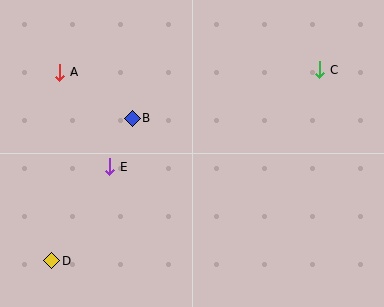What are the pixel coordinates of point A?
Point A is at (60, 72).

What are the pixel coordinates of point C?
Point C is at (320, 70).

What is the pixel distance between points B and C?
The distance between B and C is 193 pixels.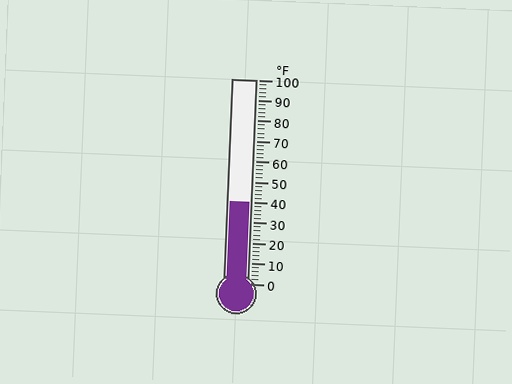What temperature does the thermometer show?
The thermometer shows approximately 40°F.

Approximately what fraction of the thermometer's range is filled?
The thermometer is filled to approximately 40% of its range.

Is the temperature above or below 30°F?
The temperature is above 30°F.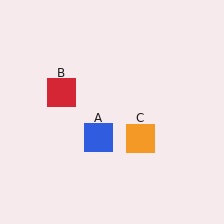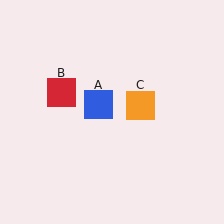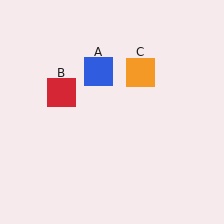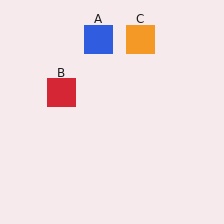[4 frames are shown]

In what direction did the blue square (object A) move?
The blue square (object A) moved up.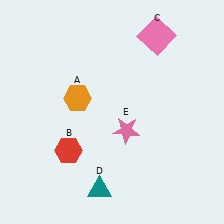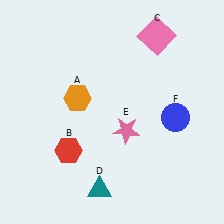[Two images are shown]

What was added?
A blue circle (F) was added in Image 2.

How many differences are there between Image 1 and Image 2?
There is 1 difference between the two images.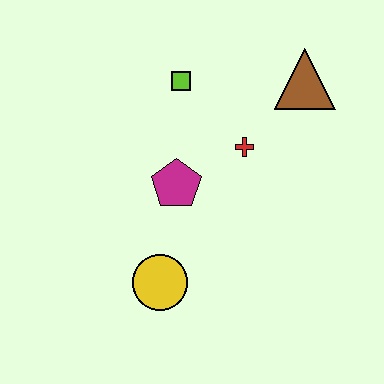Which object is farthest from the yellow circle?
The brown triangle is farthest from the yellow circle.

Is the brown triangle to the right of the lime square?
Yes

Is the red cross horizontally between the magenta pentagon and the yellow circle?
No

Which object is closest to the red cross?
The magenta pentagon is closest to the red cross.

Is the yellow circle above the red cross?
No